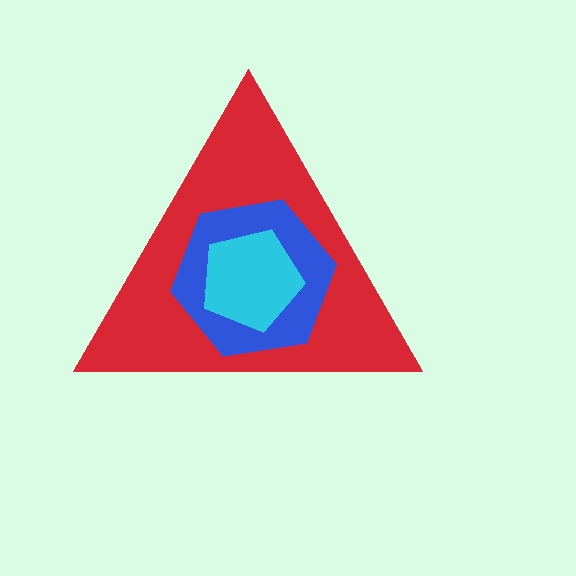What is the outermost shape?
The red triangle.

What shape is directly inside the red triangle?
The blue hexagon.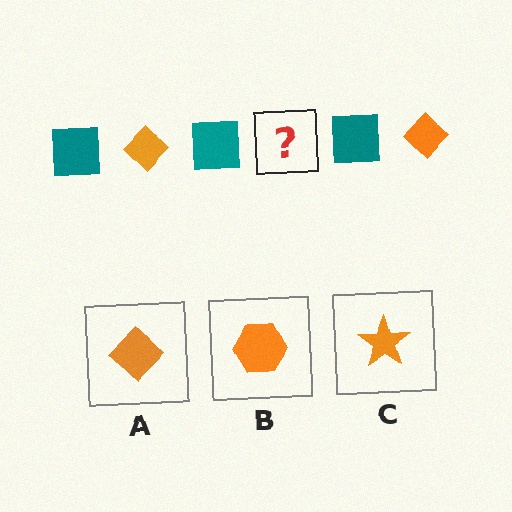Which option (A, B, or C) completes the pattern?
A.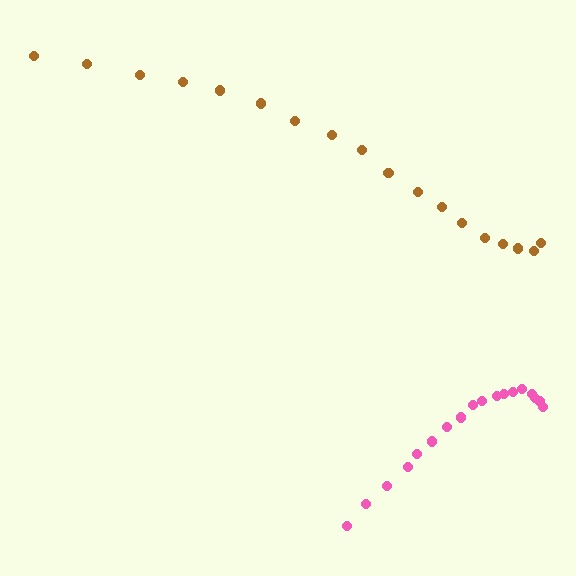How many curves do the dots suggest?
There are 2 distinct paths.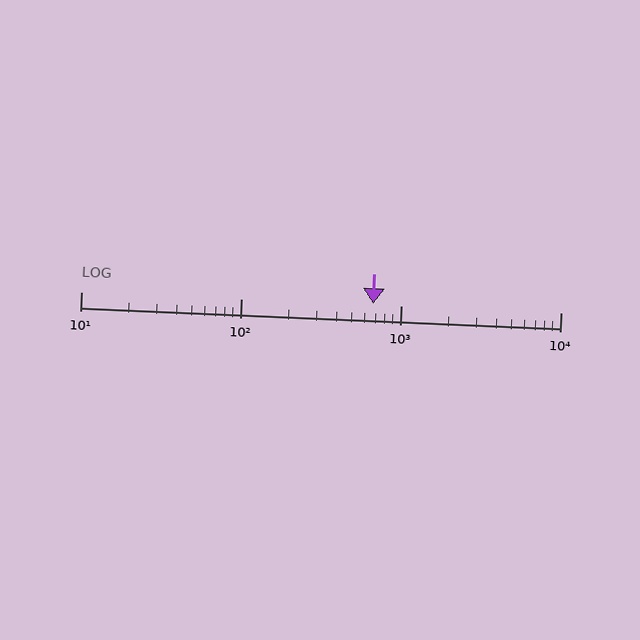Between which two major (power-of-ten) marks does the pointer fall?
The pointer is between 100 and 1000.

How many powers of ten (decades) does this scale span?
The scale spans 3 decades, from 10 to 10000.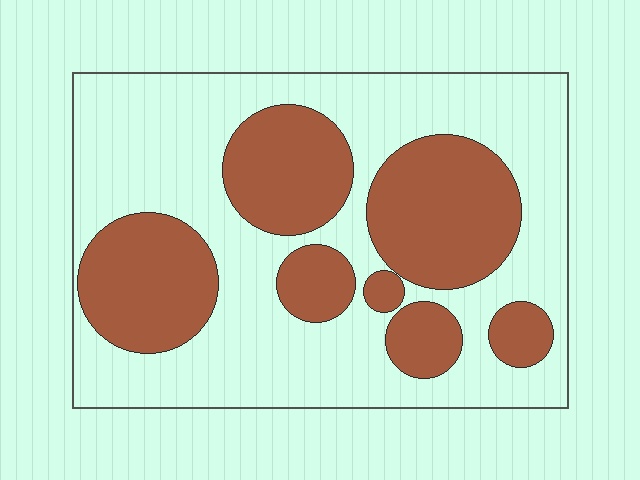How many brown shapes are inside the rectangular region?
7.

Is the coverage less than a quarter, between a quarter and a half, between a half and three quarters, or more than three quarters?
Between a quarter and a half.